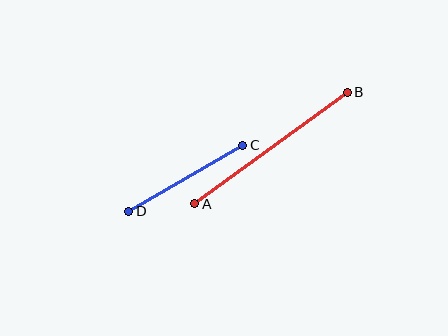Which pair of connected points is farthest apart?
Points A and B are farthest apart.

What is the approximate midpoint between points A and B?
The midpoint is at approximately (271, 148) pixels.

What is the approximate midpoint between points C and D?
The midpoint is at approximately (186, 178) pixels.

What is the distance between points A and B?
The distance is approximately 189 pixels.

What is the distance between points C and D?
The distance is approximately 132 pixels.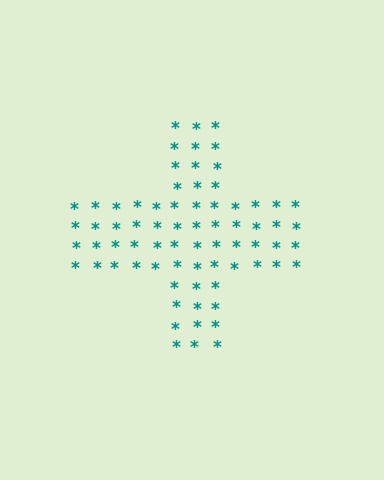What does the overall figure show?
The overall figure shows a cross.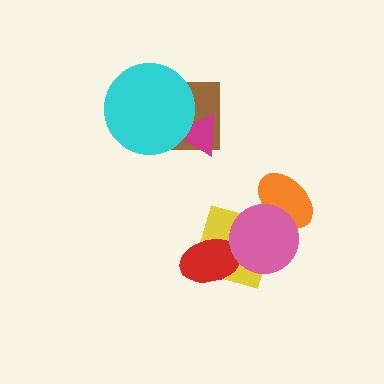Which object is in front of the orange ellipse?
The pink circle is in front of the orange ellipse.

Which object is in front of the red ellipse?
The pink circle is in front of the red ellipse.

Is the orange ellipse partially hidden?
Yes, it is partially covered by another shape.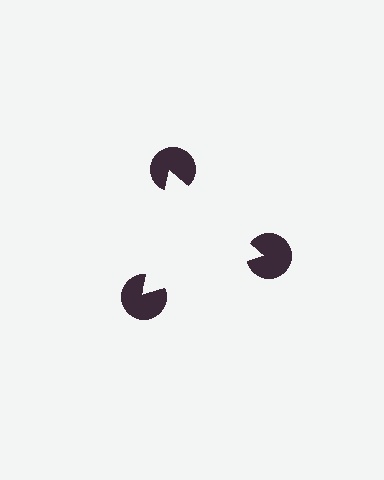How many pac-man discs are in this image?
There are 3 — one at each vertex of the illusory triangle.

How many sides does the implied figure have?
3 sides.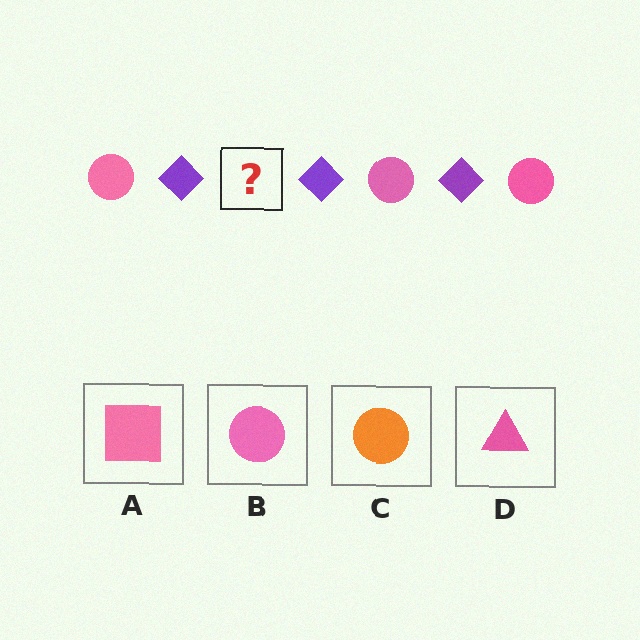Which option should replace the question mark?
Option B.